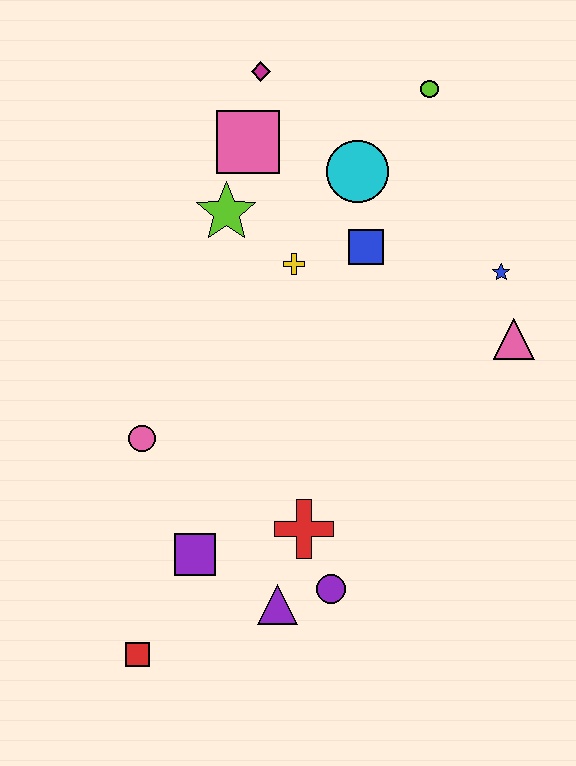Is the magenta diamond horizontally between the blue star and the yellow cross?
No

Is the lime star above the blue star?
Yes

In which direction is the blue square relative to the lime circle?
The blue square is below the lime circle.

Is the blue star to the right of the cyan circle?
Yes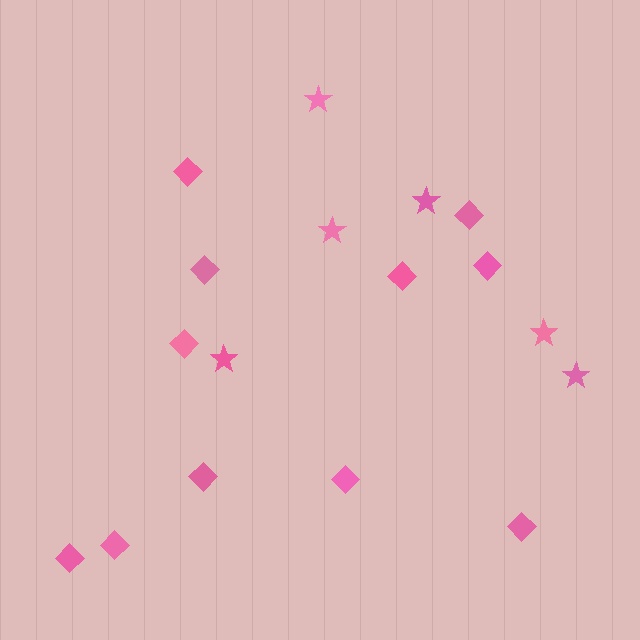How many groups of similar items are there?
There are 2 groups: one group of stars (6) and one group of diamonds (11).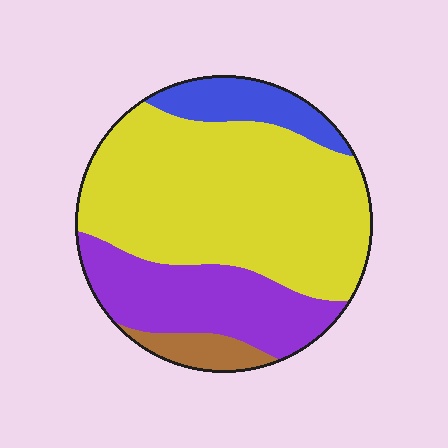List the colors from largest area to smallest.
From largest to smallest: yellow, purple, blue, brown.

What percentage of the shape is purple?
Purple covers about 25% of the shape.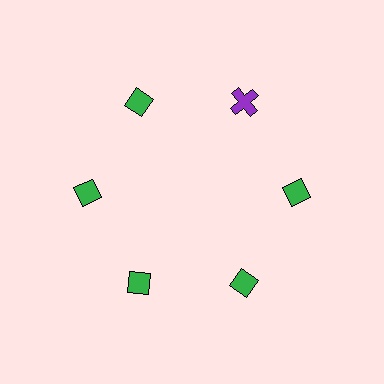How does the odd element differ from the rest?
It differs in both color (purple instead of green) and shape (cross instead of diamond).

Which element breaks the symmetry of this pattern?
The purple cross at roughly the 1 o'clock position breaks the symmetry. All other shapes are green diamonds.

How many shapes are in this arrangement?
There are 6 shapes arranged in a ring pattern.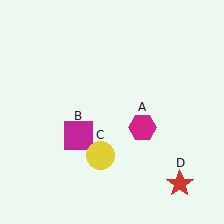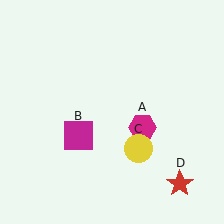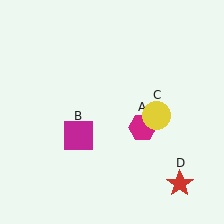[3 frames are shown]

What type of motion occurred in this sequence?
The yellow circle (object C) rotated counterclockwise around the center of the scene.